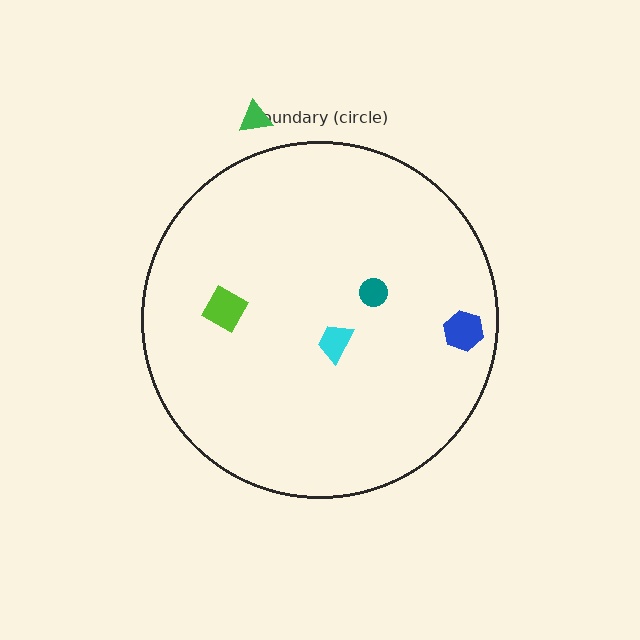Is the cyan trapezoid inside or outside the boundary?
Inside.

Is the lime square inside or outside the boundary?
Inside.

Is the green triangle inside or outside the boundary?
Outside.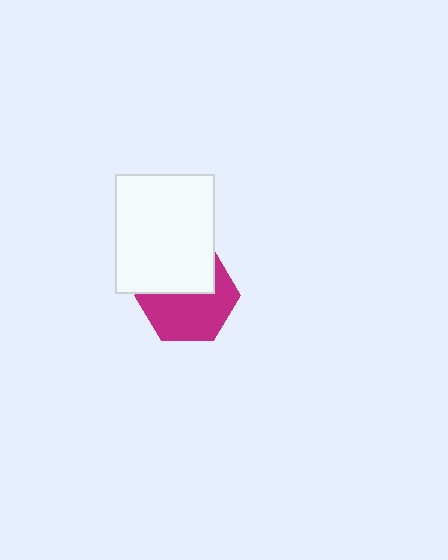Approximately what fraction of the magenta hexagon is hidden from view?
Roughly 41% of the magenta hexagon is hidden behind the white rectangle.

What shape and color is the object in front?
The object in front is a white rectangle.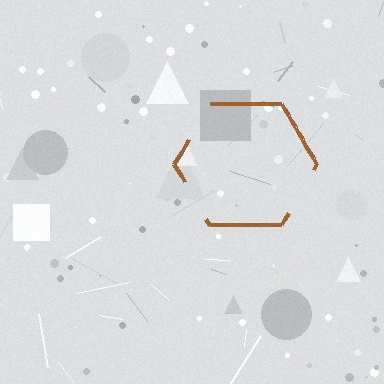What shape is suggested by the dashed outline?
The dashed outline suggests a hexagon.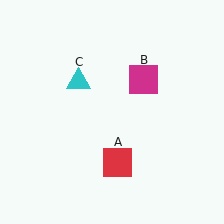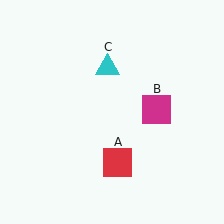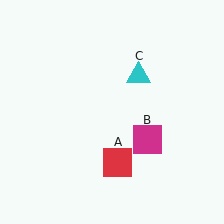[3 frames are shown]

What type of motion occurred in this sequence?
The magenta square (object B), cyan triangle (object C) rotated clockwise around the center of the scene.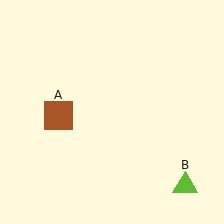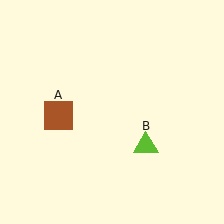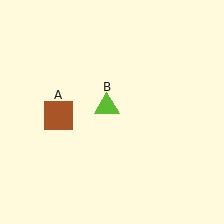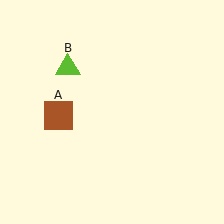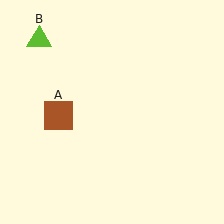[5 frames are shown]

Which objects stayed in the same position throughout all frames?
Brown square (object A) remained stationary.